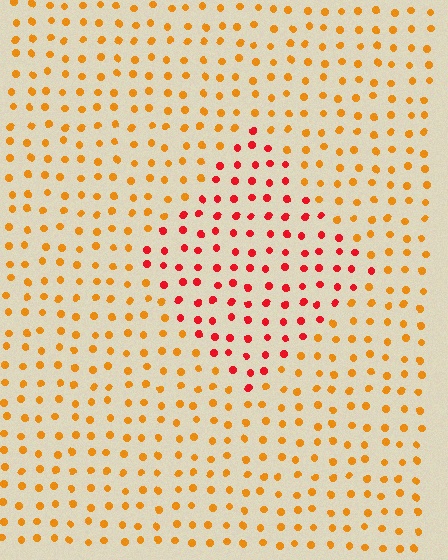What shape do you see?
I see a diamond.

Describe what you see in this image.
The image is filled with small orange elements in a uniform arrangement. A diamond-shaped region is visible where the elements are tinted to a slightly different hue, forming a subtle color boundary.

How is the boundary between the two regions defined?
The boundary is defined purely by a slight shift in hue (about 39 degrees). Spacing, size, and orientation are identical on both sides.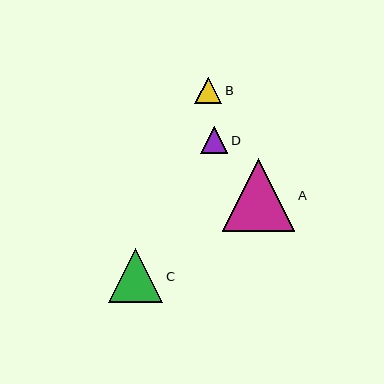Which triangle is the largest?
Triangle A is the largest with a size of approximately 73 pixels.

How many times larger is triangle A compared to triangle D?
Triangle A is approximately 2.7 times the size of triangle D.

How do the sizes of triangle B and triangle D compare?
Triangle B and triangle D are approximately the same size.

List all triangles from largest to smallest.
From largest to smallest: A, C, B, D.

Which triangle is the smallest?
Triangle D is the smallest with a size of approximately 27 pixels.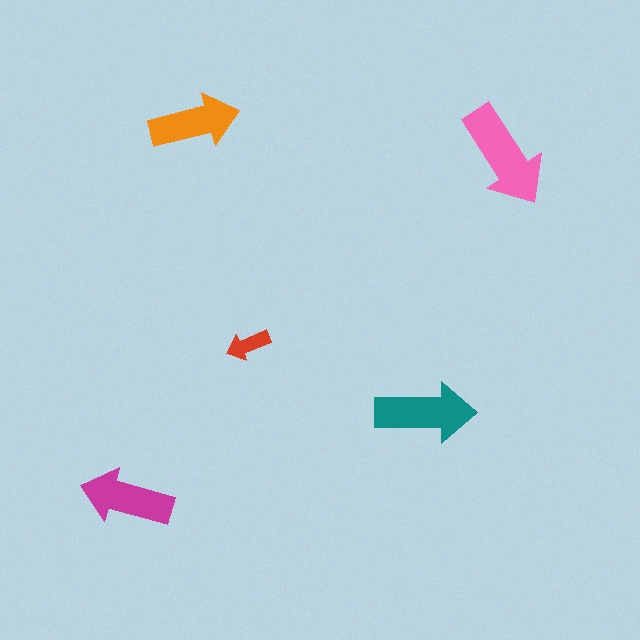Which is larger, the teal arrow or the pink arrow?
The pink one.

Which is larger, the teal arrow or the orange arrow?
The teal one.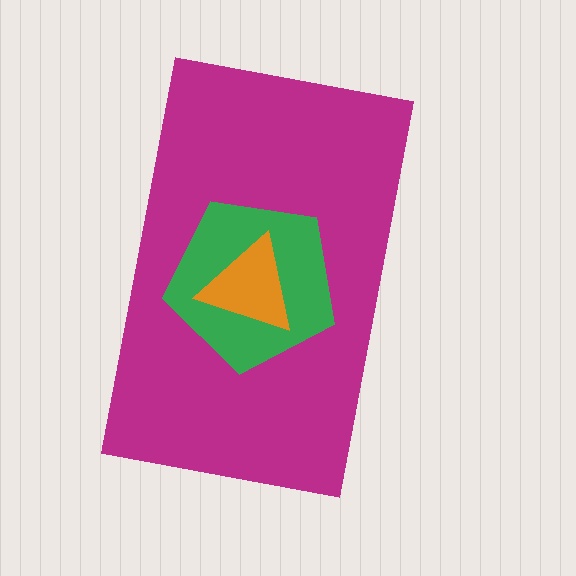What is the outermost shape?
The magenta rectangle.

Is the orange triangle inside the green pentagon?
Yes.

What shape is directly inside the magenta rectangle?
The green pentagon.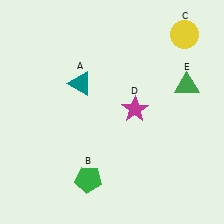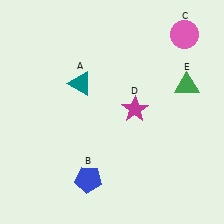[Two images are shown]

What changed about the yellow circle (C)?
In Image 1, C is yellow. In Image 2, it changed to pink.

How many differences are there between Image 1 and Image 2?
There are 2 differences between the two images.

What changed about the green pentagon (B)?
In Image 1, B is green. In Image 2, it changed to blue.